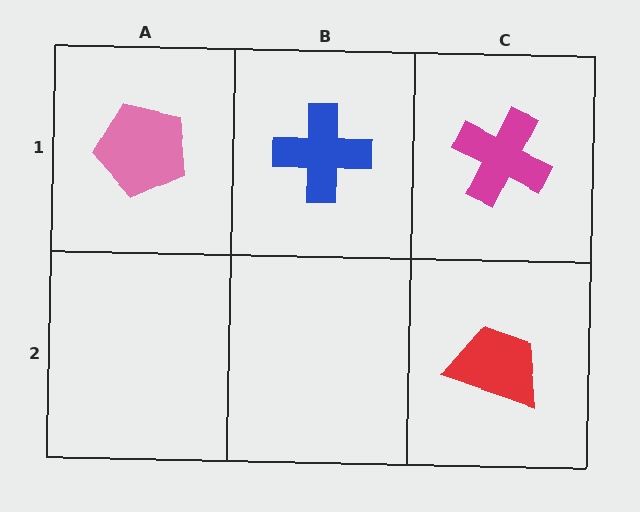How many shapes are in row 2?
1 shape.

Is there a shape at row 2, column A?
No, that cell is empty.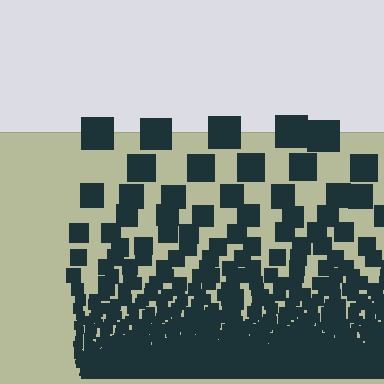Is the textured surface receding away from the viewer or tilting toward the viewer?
The surface appears to tilt toward the viewer. Texture elements get larger and sparser toward the top.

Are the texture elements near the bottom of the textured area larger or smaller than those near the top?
Smaller. The gradient is inverted — elements near the bottom are smaller and denser.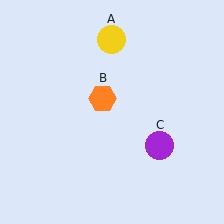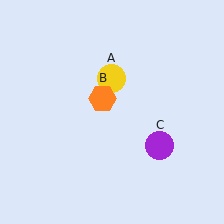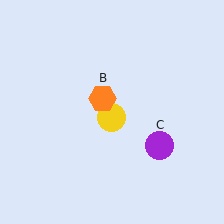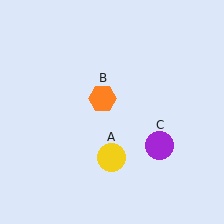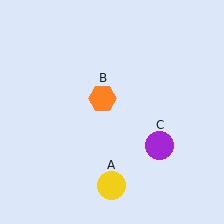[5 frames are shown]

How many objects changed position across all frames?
1 object changed position: yellow circle (object A).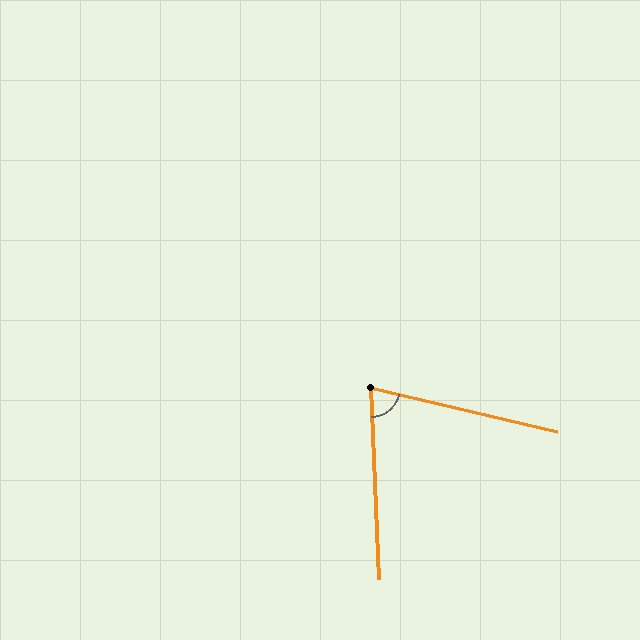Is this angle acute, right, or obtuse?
It is acute.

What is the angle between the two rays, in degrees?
Approximately 74 degrees.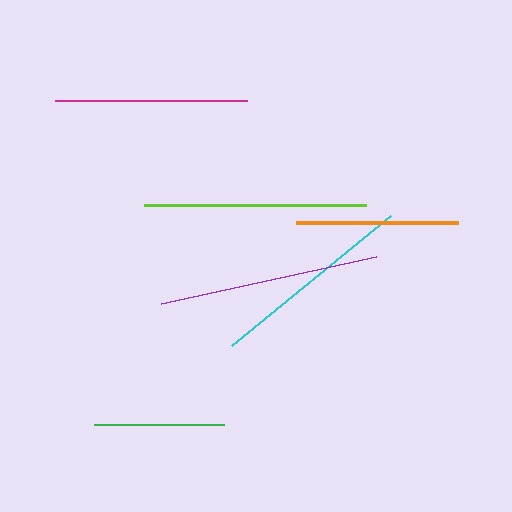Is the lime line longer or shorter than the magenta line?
The lime line is longer than the magenta line.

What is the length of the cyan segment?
The cyan segment is approximately 205 pixels long.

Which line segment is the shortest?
The green line is the shortest at approximately 130 pixels.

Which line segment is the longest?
The lime line is the longest at approximately 222 pixels.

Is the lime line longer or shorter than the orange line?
The lime line is longer than the orange line.